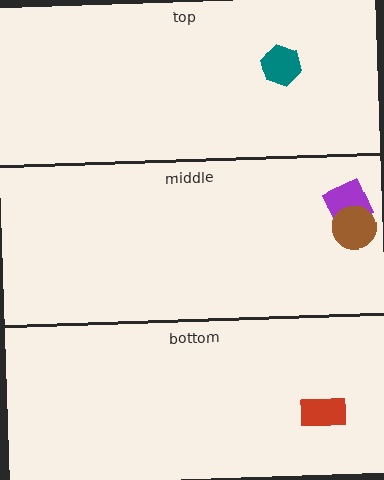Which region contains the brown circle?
The middle region.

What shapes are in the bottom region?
The red rectangle.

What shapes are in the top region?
The teal hexagon.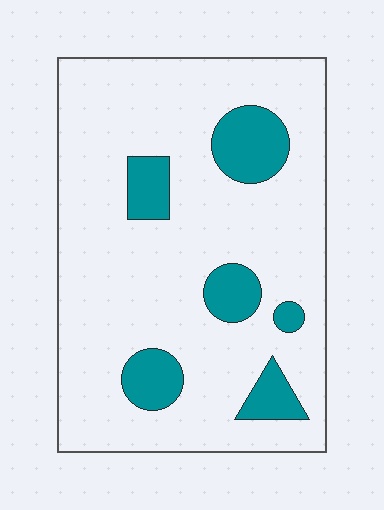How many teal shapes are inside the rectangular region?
6.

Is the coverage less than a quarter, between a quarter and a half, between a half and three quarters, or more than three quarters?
Less than a quarter.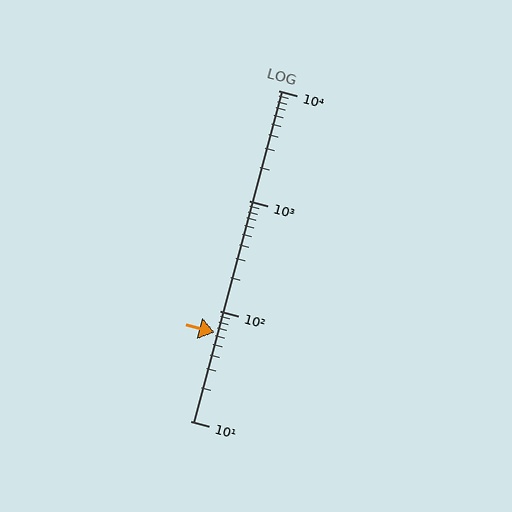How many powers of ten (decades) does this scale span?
The scale spans 3 decades, from 10 to 10000.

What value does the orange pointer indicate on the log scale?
The pointer indicates approximately 64.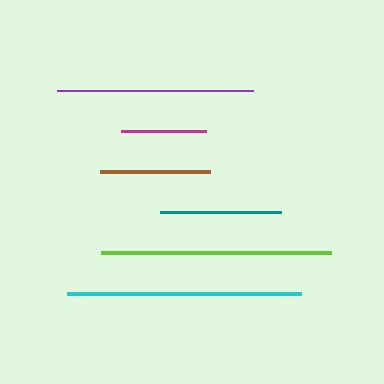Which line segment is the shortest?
The magenta line is the shortest at approximately 85 pixels.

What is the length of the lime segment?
The lime segment is approximately 229 pixels long.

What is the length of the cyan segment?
The cyan segment is approximately 235 pixels long.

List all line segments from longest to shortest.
From longest to shortest: cyan, lime, purple, teal, brown, magenta.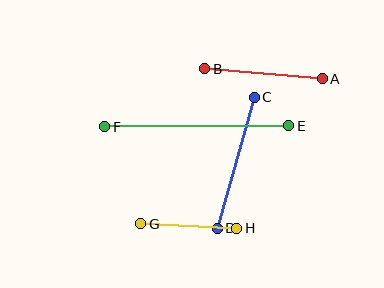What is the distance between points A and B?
The distance is approximately 118 pixels.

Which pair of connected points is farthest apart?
Points E and F are farthest apart.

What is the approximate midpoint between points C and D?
The midpoint is at approximately (236, 163) pixels.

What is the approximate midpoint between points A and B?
The midpoint is at approximately (263, 74) pixels.